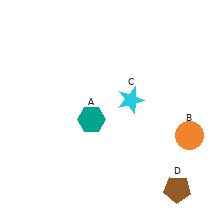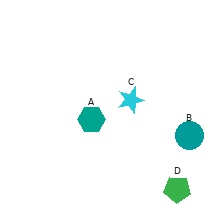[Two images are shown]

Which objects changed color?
B changed from orange to teal. D changed from brown to green.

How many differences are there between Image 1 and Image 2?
There are 2 differences between the two images.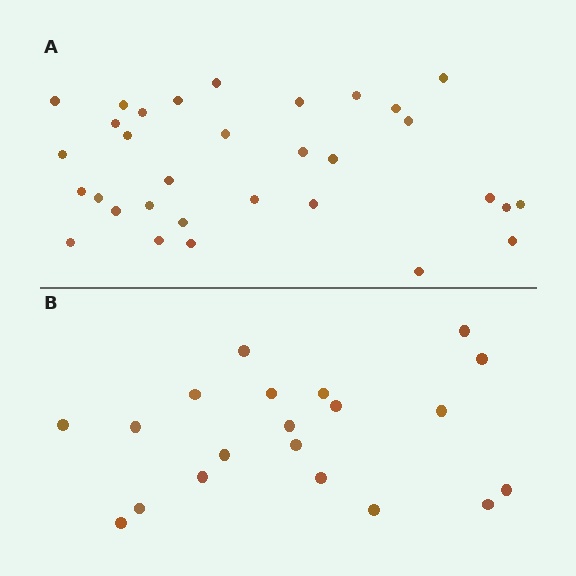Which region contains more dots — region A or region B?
Region A (the top region) has more dots.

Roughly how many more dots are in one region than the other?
Region A has roughly 12 or so more dots than region B.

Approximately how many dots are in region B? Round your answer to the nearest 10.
About 20 dots.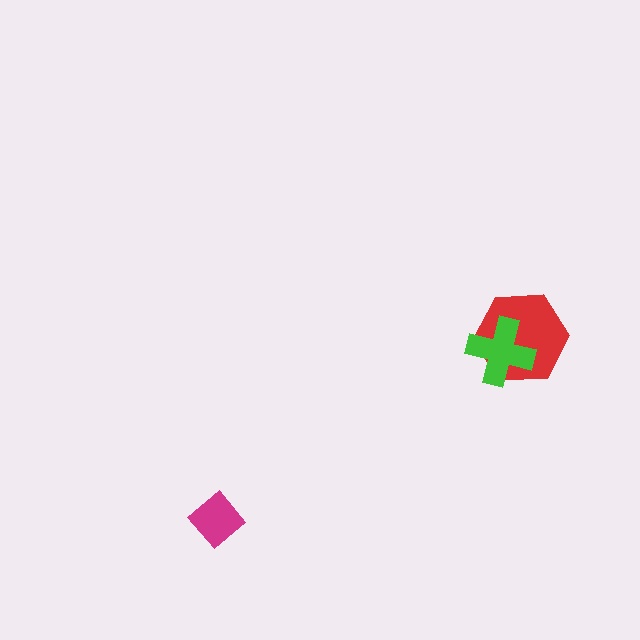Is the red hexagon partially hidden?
Yes, it is partially covered by another shape.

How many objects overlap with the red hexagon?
1 object overlaps with the red hexagon.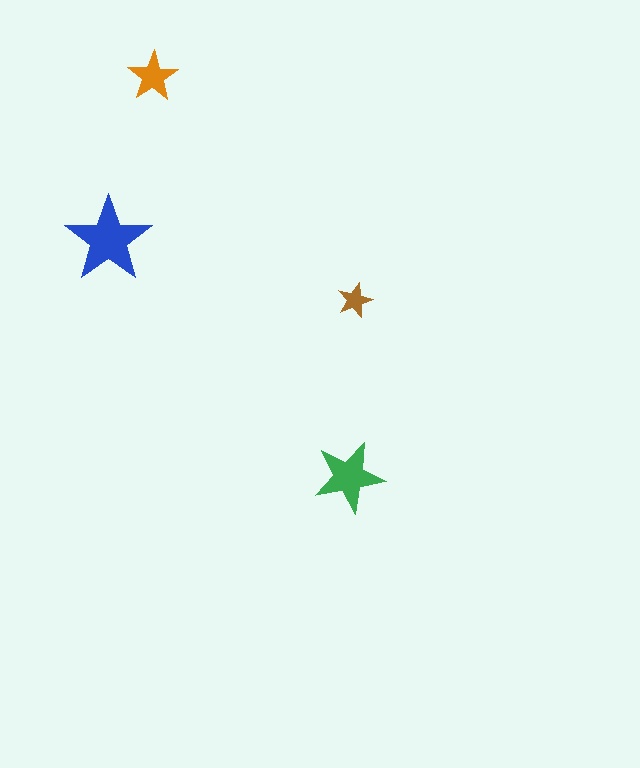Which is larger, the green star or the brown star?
The green one.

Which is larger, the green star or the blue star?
The blue one.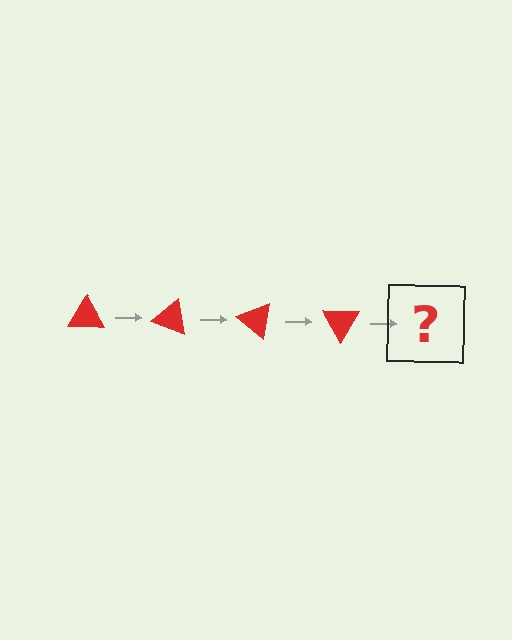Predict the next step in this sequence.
The next step is a red triangle rotated 80 degrees.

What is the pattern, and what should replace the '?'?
The pattern is that the triangle rotates 20 degrees each step. The '?' should be a red triangle rotated 80 degrees.